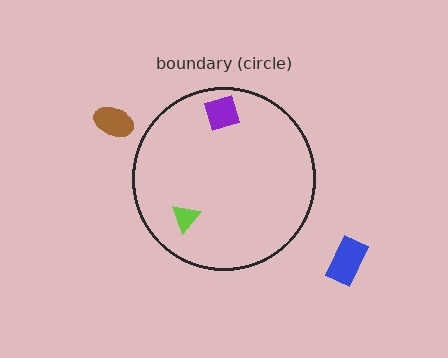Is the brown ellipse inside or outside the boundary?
Outside.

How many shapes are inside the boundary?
2 inside, 2 outside.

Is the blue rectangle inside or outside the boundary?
Outside.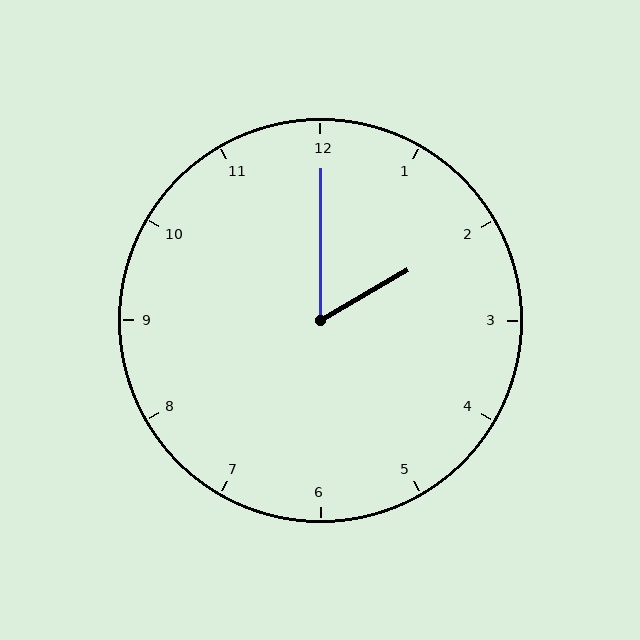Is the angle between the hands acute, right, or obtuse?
It is acute.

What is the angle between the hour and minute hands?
Approximately 60 degrees.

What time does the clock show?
2:00.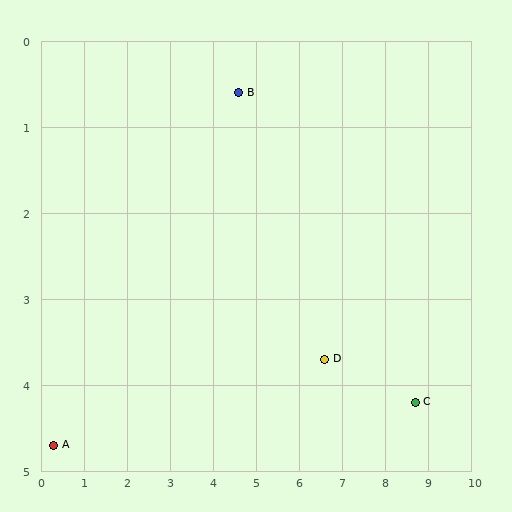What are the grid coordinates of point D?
Point D is at approximately (6.6, 3.7).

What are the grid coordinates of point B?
Point B is at approximately (4.6, 0.6).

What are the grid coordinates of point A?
Point A is at approximately (0.3, 4.7).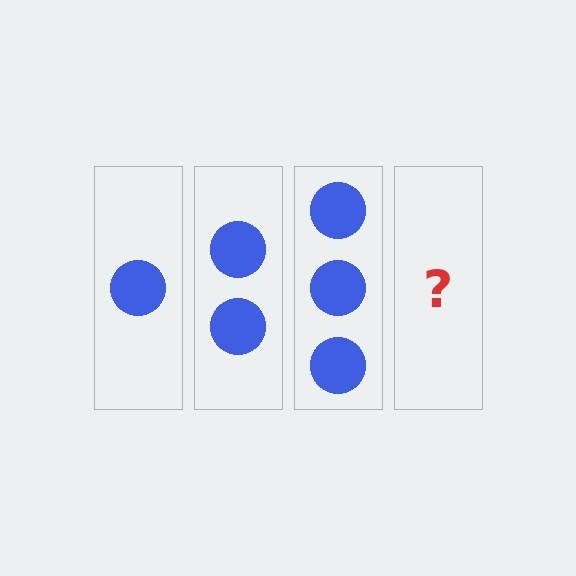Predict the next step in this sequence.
The next step is 4 circles.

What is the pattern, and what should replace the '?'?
The pattern is that each step adds one more circle. The '?' should be 4 circles.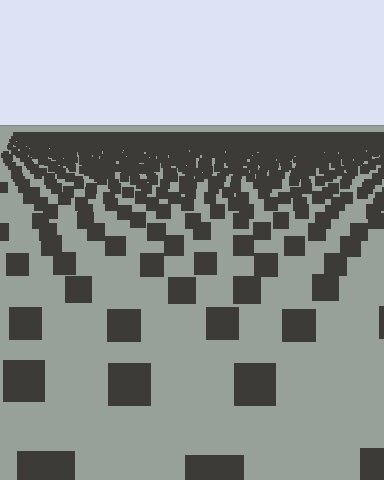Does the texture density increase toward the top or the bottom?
Density increases toward the top.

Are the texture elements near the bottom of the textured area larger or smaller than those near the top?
Larger. Near the bottom, elements are closer to the viewer and appear at a bigger on-screen size.